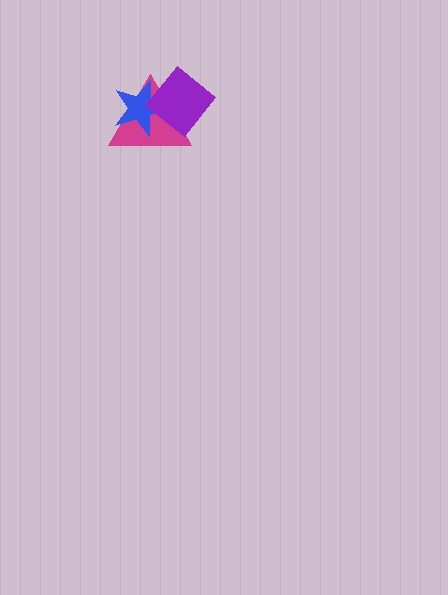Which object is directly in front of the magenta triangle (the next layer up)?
The blue star is directly in front of the magenta triangle.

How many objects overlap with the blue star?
2 objects overlap with the blue star.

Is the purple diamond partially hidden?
No, no other shape covers it.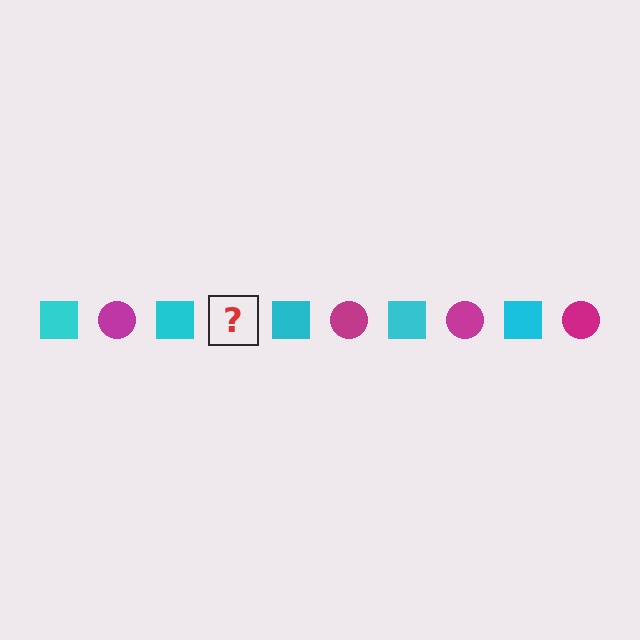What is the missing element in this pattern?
The missing element is a magenta circle.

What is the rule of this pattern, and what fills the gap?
The rule is that the pattern alternates between cyan square and magenta circle. The gap should be filled with a magenta circle.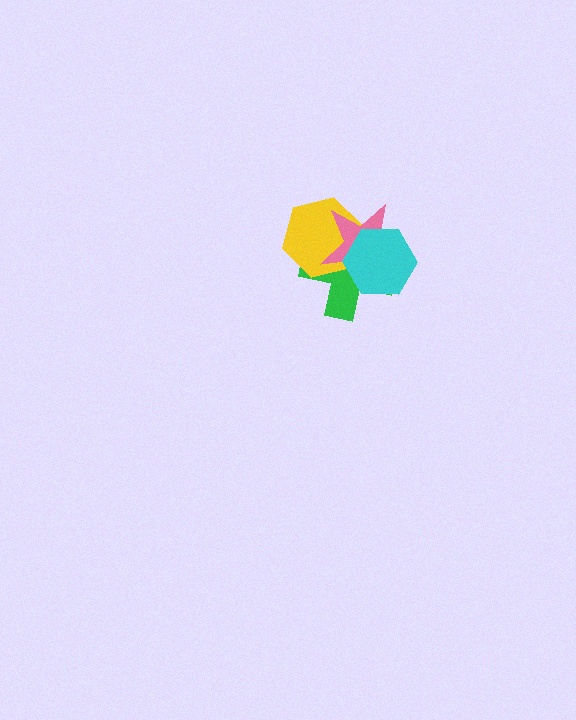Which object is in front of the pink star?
The cyan hexagon is in front of the pink star.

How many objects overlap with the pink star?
3 objects overlap with the pink star.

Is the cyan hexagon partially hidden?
No, no other shape covers it.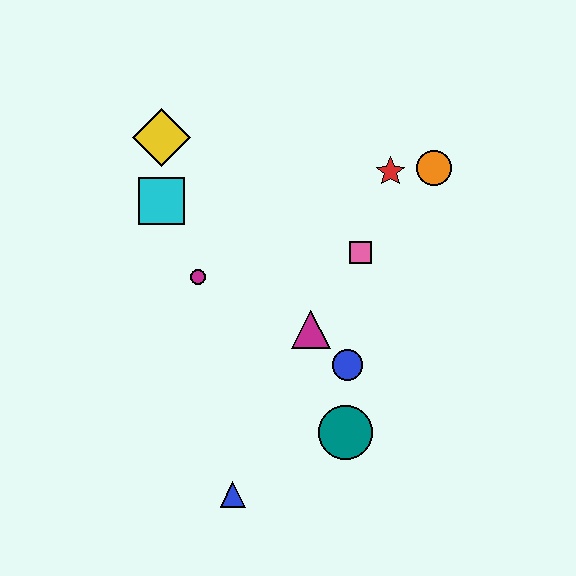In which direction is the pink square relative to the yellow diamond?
The pink square is to the right of the yellow diamond.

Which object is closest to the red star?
The orange circle is closest to the red star.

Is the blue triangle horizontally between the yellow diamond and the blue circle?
Yes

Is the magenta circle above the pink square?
No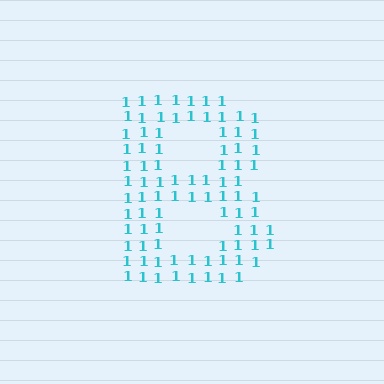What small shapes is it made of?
It is made of small digit 1's.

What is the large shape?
The large shape is the letter B.